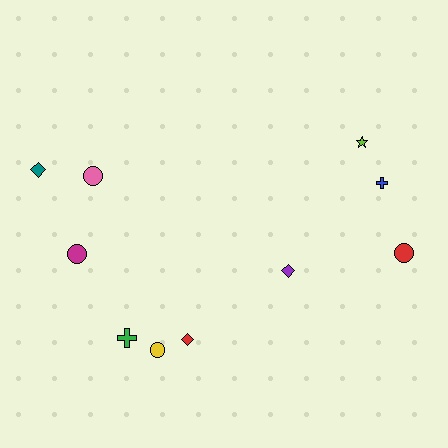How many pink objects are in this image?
There is 1 pink object.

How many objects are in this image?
There are 10 objects.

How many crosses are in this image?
There are 2 crosses.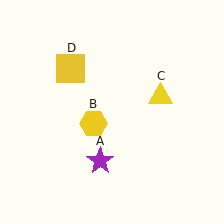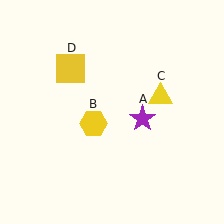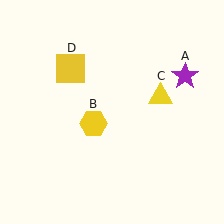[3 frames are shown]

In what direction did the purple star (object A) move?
The purple star (object A) moved up and to the right.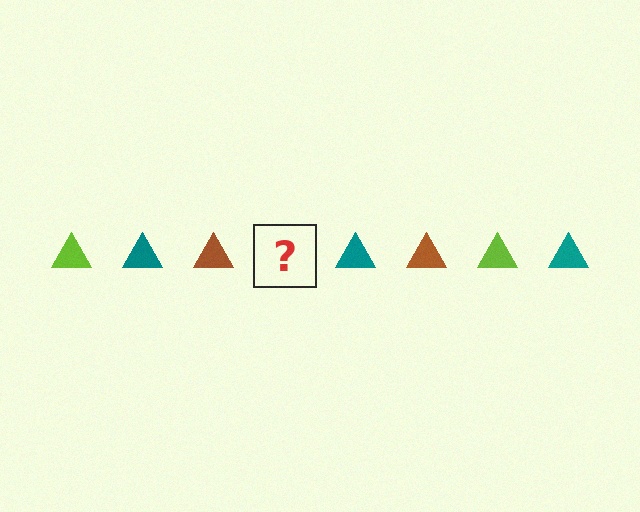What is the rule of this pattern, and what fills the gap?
The rule is that the pattern cycles through lime, teal, brown triangles. The gap should be filled with a lime triangle.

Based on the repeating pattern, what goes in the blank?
The blank should be a lime triangle.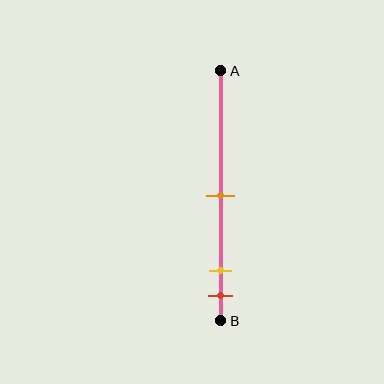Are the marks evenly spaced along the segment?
No, the marks are not evenly spaced.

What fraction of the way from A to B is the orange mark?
The orange mark is approximately 50% (0.5) of the way from A to B.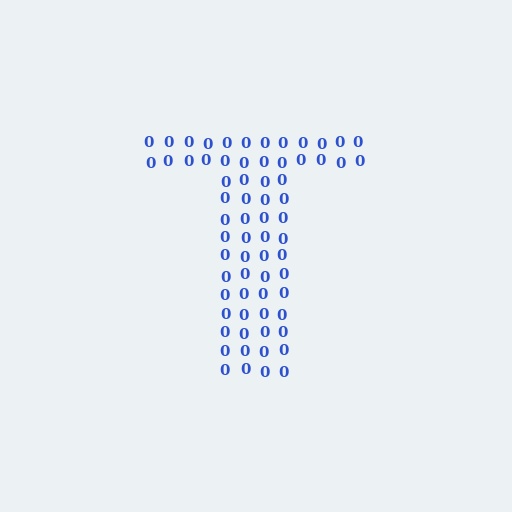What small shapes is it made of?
It is made of small digit 0's.